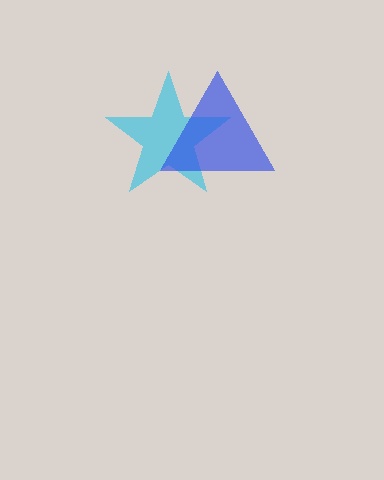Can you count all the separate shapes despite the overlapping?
Yes, there are 2 separate shapes.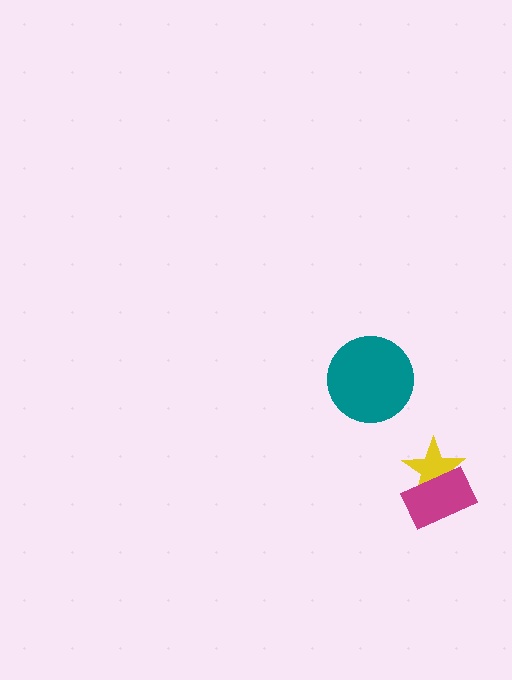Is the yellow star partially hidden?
Yes, it is partially covered by another shape.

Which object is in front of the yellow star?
The magenta rectangle is in front of the yellow star.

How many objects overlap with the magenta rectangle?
1 object overlaps with the magenta rectangle.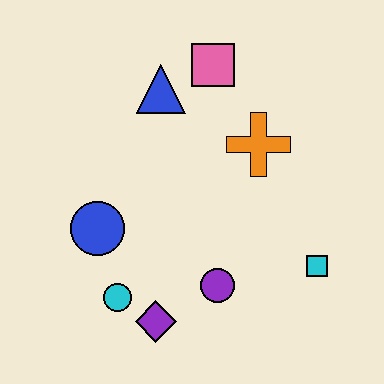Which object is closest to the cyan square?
The purple circle is closest to the cyan square.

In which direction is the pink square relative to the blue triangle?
The pink square is to the right of the blue triangle.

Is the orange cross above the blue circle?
Yes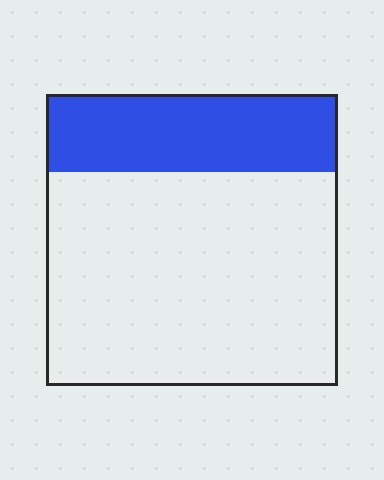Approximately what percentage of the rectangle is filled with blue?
Approximately 25%.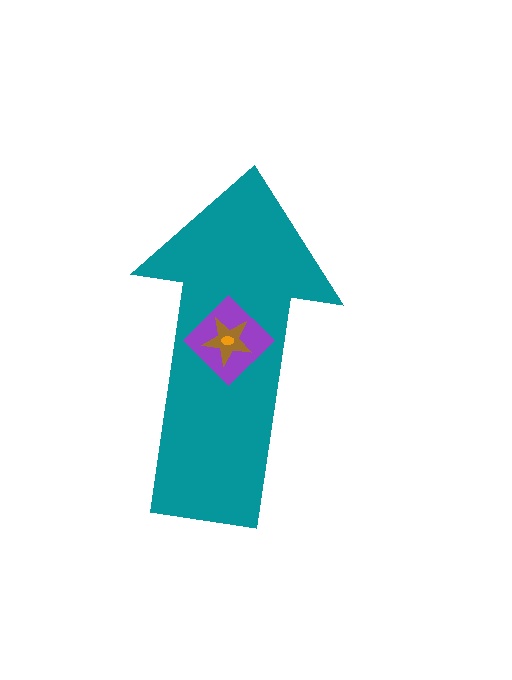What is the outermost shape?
The teal arrow.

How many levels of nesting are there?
4.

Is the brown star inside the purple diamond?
Yes.